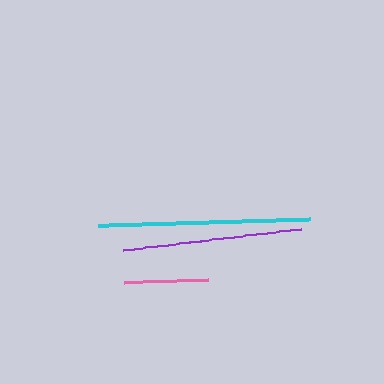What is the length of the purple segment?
The purple segment is approximately 180 pixels long.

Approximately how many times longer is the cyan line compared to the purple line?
The cyan line is approximately 1.2 times the length of the purple line.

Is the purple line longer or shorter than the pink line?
The purple line is longer than the pink line.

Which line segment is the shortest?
The pink line is the shortest at approximately 84 pixels.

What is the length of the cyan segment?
The cyan segment is approximately 212 pixels long.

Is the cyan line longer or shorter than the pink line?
The cyan line is longer than the pink line.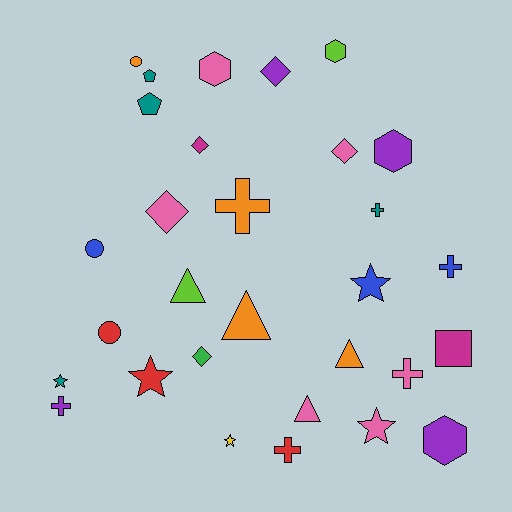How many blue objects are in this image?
There are 3 blue objects.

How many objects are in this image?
There are 30 objects.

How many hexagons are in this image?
There are 4 hexagons.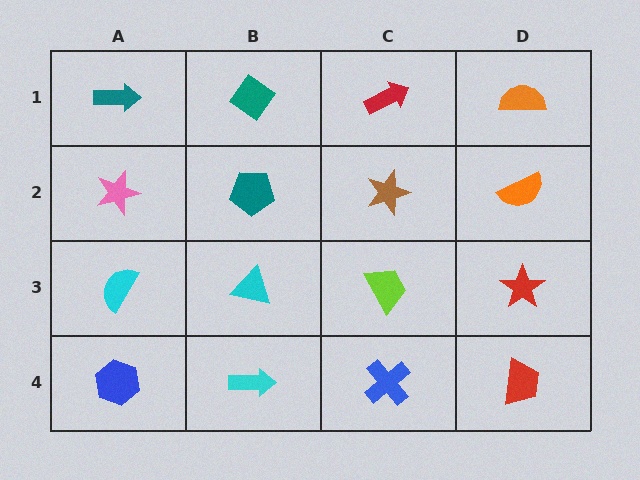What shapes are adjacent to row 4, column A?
A cyan semicircle (row 3, column A), a cyan arrow (row 4, column B).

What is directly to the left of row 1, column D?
A red arrow.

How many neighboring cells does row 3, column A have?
3.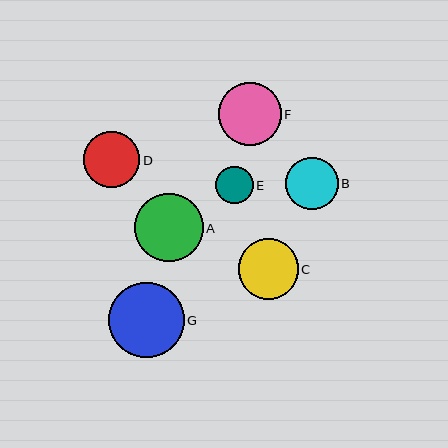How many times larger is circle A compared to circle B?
Circle A is approximately 1.3 times the size of circle B.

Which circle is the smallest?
Circle E is the smallest with a size of approximately 37 pixels.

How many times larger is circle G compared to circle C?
Circle G is approximately 1.3 times the size of circle C.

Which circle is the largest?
Circle G is the largest with a size of approximately 75 pixels.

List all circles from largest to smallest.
From largest to smallest: G, A, F, C, D, B, E.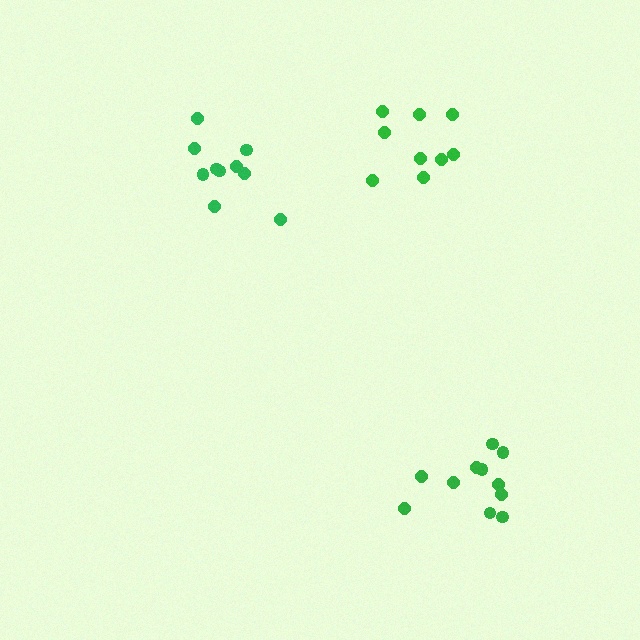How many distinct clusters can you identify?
There are 3 distinct clusters.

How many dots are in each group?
Group 1: 10 dots, Group 2: 9 dots, Group 3: 11 dots (30 total).